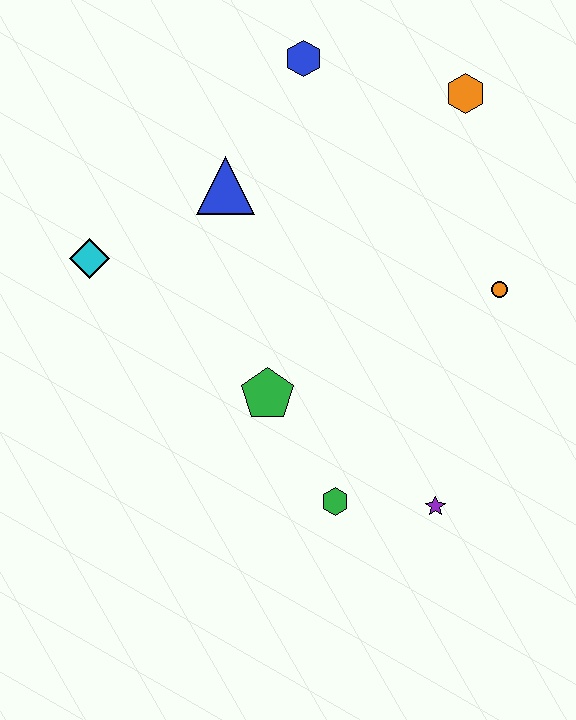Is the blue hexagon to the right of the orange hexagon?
No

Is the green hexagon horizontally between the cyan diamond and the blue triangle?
No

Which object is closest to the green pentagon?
The green hexagon is closest to the green pentagon.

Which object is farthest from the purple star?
The blue hexagon is farthest from the purple star.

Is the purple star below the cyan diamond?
Yes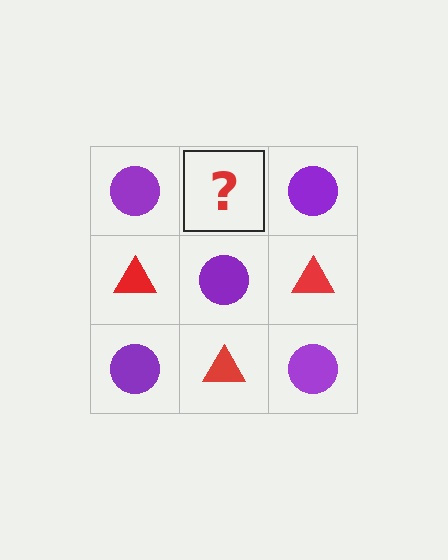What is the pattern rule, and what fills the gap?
The rule is that it alternates purple circle and red triangle in a checkerboard pattern. The gap should be filled with a red triangle.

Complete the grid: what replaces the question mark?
The question mark should be replaced with a red triangle.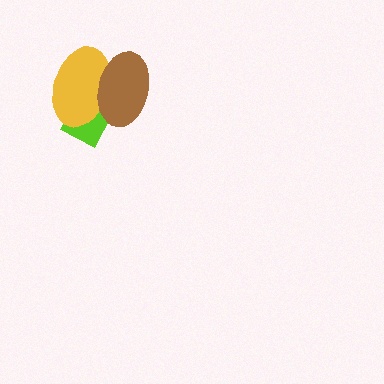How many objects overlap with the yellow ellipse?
2 objects overlap with the yellow ellipse.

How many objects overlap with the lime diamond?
2 objects overlap with the lime diamond.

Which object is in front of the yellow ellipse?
The brown ellipse is in front of the yellow ellipse.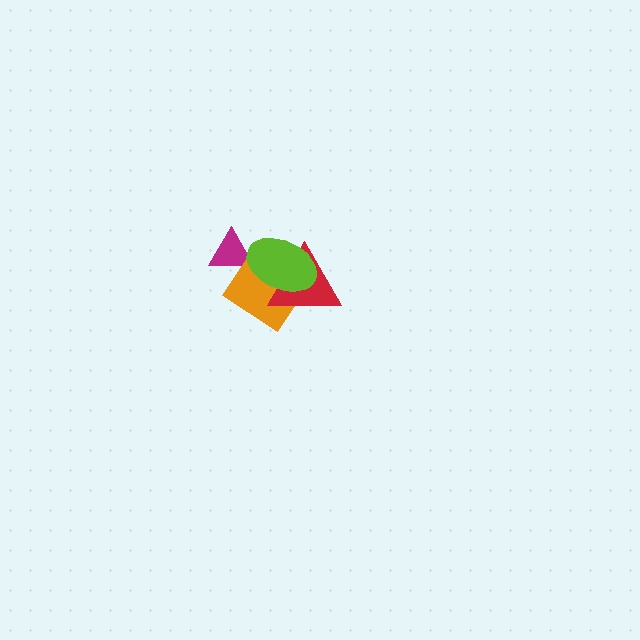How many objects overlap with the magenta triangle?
2 objects overlap with the magenta triangle.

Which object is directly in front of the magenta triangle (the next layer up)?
The orange diamond is directly in front of the magenta triangle.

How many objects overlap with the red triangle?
2 objects overlap with the red triangle.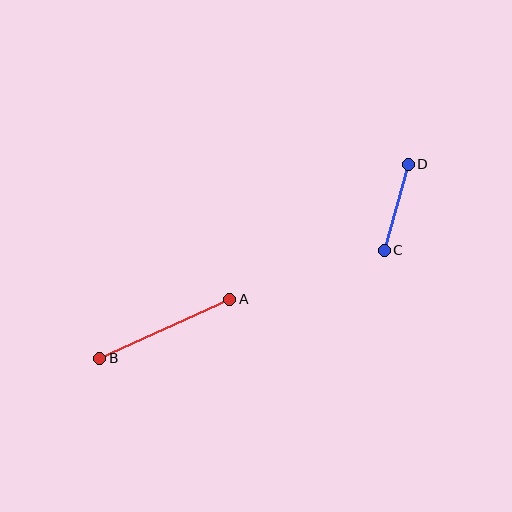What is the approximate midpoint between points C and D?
The midpoint is at approximately (396, 207) pixels.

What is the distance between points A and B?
The distance is approximately 143 pixels.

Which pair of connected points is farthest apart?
Points A and B are farthest apart.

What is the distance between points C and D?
The distance is approximately 90 pixels.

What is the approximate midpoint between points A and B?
The midpoint is at approximately (165, 329) pixels.